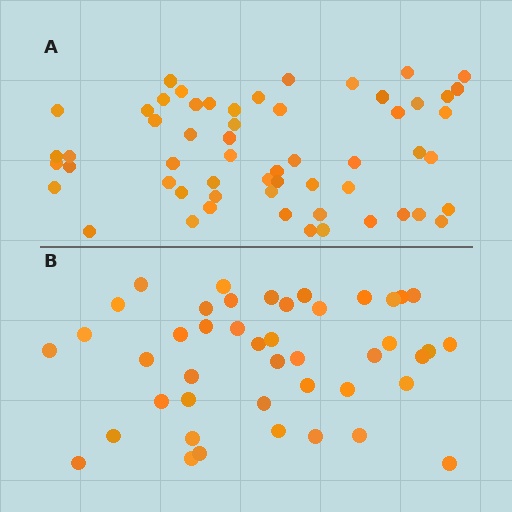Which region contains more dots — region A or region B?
Region A (the top region) has more dots.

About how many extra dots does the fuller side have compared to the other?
Region A has approximately 15 more dots than region B.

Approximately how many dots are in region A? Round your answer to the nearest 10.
About 60 dots. (The exact count is 57, which rounds to 60.)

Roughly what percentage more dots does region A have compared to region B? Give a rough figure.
About 30% more.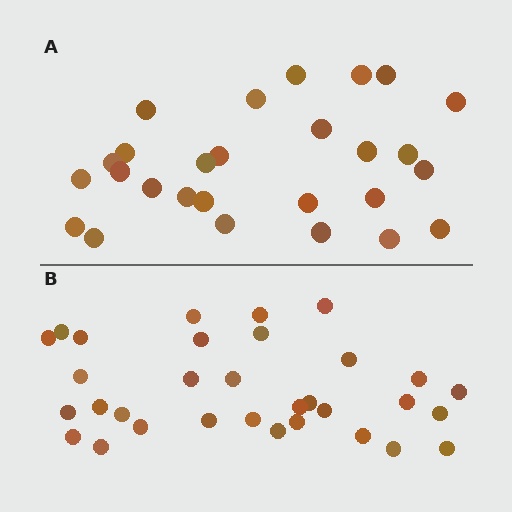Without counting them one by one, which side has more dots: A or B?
Region B (the bottom region) has more dots.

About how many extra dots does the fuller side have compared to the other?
Region B has about 5 more dots than region A.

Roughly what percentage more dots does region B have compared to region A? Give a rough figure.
About 20% more.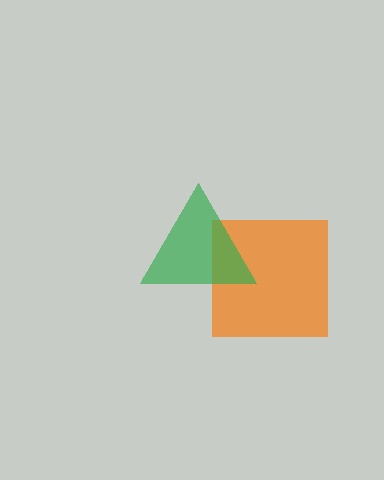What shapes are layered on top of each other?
The layered shapes are: an orange square, a green triangle.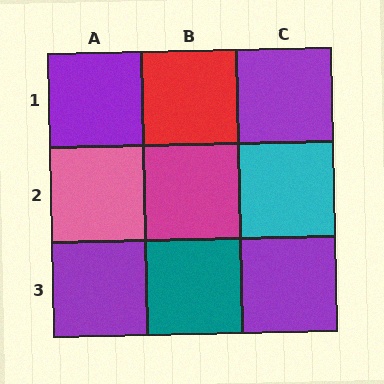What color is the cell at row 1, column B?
Red.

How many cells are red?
1 cell is red.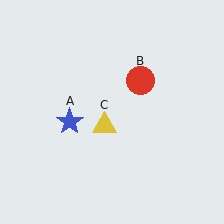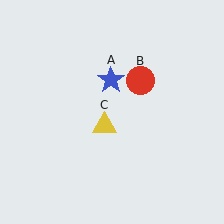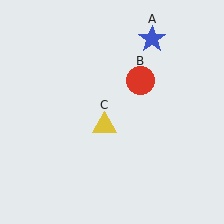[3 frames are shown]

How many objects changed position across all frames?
1 object changed position: blue star (object A).